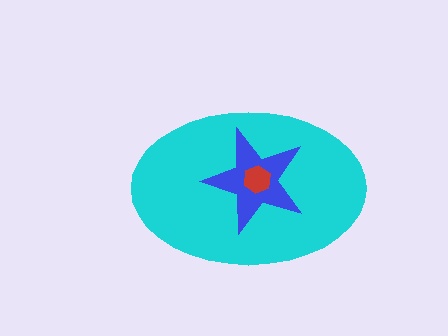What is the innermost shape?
The red hexagon.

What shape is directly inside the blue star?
The red hexagon.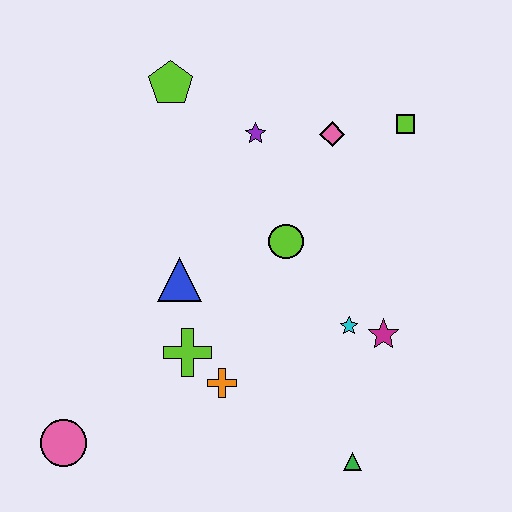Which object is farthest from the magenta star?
The pink circle is farthest from the magenta star.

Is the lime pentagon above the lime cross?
Yes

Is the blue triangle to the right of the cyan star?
No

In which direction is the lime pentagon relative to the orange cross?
The lime pentagon is above the orange cross.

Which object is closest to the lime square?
The pink diamond is closest to the lime square.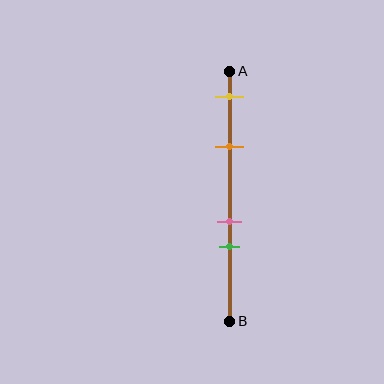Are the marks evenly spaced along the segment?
No, the marks are not evenly spaced.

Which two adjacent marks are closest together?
The pink and green marks are the closest adjacent pair.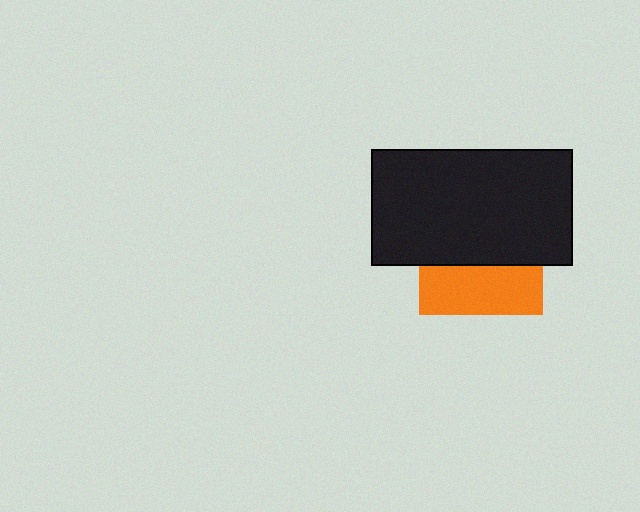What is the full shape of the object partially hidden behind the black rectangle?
The partially hidden object is an orange square.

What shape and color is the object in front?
The object in front is a black rectangle.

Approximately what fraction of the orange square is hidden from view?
Roughly 60% of the orange square is hidden behind the black rectangle.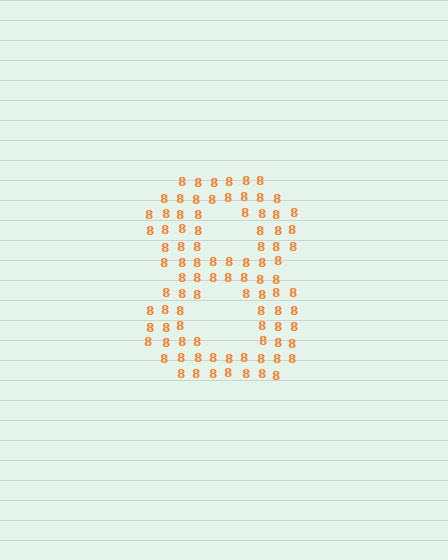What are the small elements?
The small elements are digit 8's.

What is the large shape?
The large shape is the digit 8.